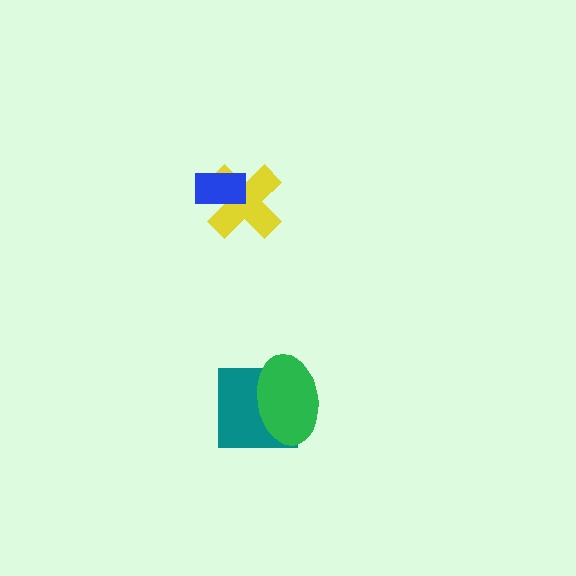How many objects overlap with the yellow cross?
1 object overlaps with the yellow cross.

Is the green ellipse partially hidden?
No, no other shape covers it.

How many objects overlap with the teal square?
1 object overlaps with the teal square.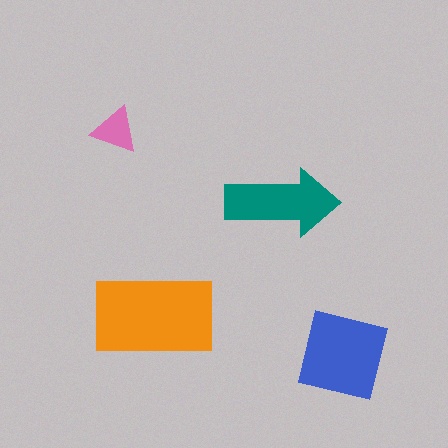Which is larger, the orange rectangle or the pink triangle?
The orange rectangle.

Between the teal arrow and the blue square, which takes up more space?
The blue square.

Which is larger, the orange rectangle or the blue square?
The orange rectangle.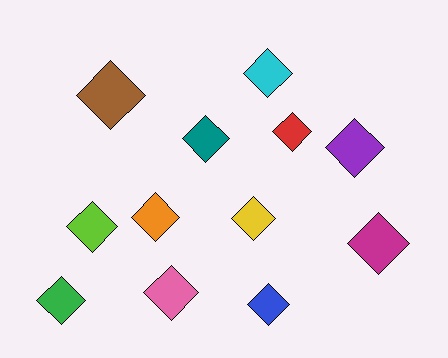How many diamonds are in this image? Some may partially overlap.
There are 12 diamonds.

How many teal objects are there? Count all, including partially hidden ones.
There is 1 teal object.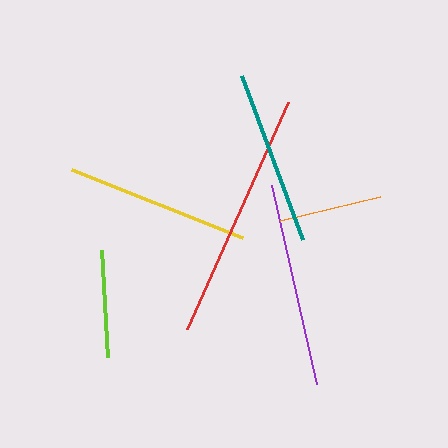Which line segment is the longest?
The red line is the longest at approximately 249 pixels.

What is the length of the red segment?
The red segment is approximately 249 pixels long.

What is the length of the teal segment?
The teal segment is approximately 176 pixels long.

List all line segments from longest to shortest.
From longest to shortest: red, purple, yellow, teal, lime, orange.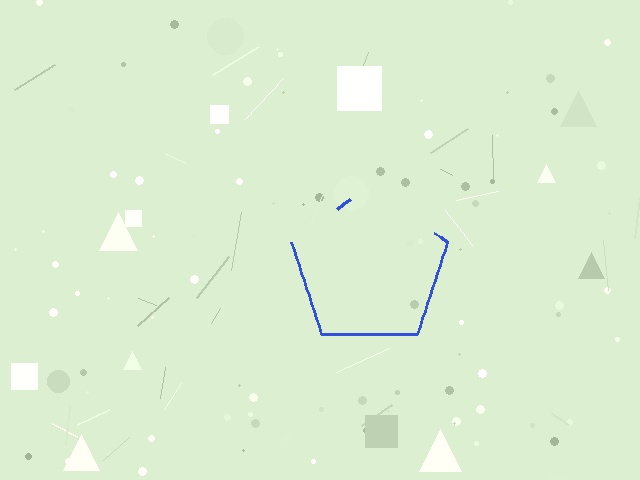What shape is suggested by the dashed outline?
The dashed outline suggests a pentagon.